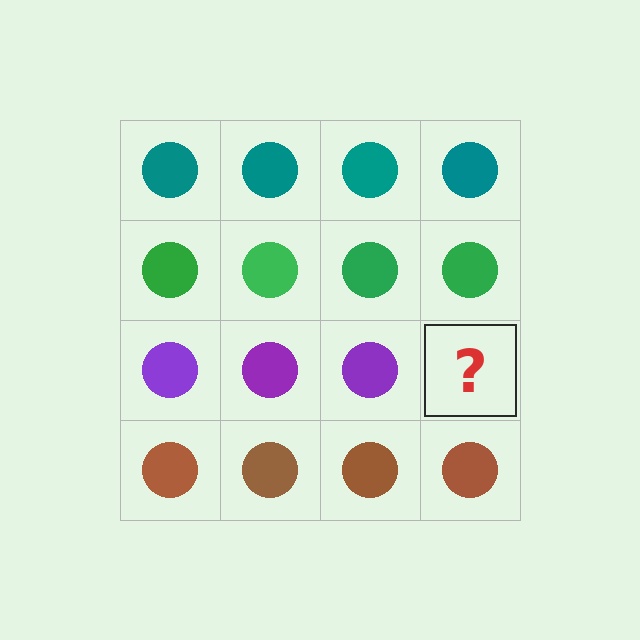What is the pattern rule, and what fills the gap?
The rule is that each row has a consistent color. The gap should be filled with a purple circle.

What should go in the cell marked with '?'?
The missing cell should contain a purple circle.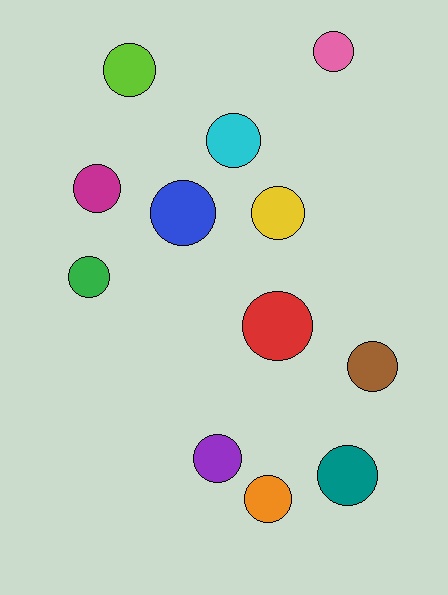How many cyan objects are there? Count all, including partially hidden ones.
There is 1 cyan object.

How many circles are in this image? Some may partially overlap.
There are 12 circles.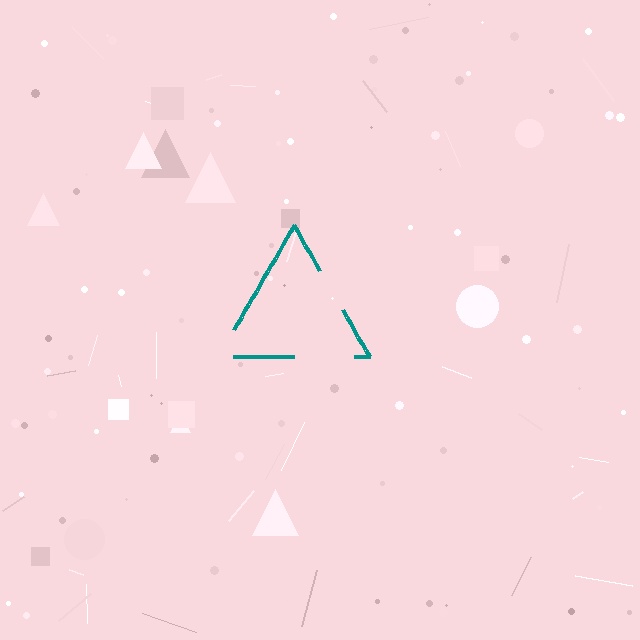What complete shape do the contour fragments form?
The contour fragments form a triangle.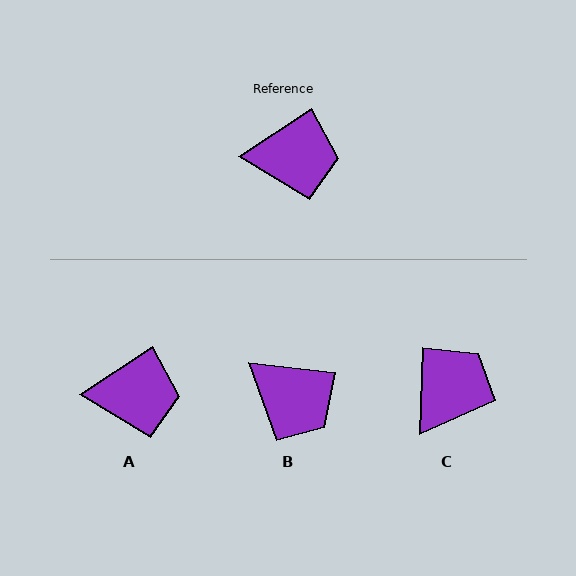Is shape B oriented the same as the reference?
No, it is off by about 40 degrees.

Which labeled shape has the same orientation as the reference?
A.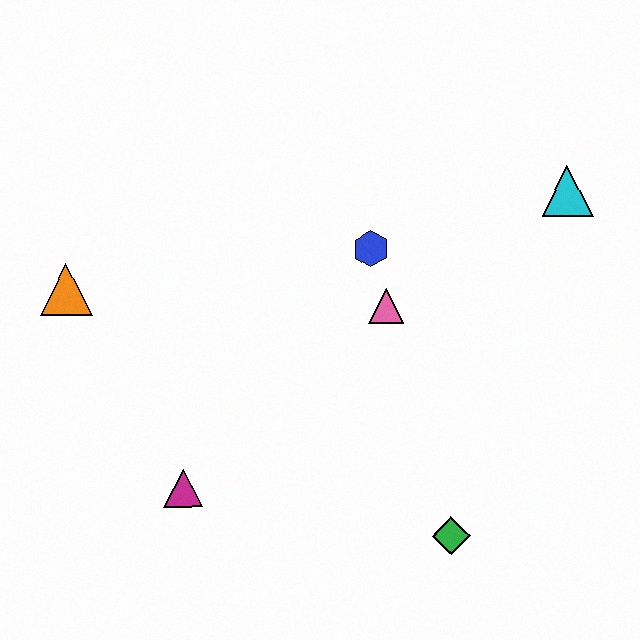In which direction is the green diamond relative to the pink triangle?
The green diamond is below the pink triangle.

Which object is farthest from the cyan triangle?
The orange triangle is farthest from the cyan triangle.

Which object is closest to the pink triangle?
The blue hexagon is closest to the pink triangle.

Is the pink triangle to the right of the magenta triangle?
Yes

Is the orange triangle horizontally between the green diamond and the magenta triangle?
No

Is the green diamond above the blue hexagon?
No